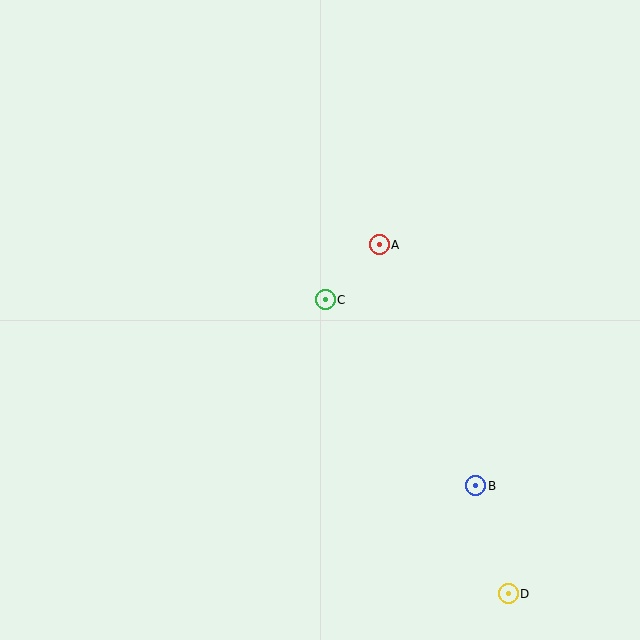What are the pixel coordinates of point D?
Point D is at (508, 594).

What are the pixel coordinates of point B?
Point B is at (476, 486).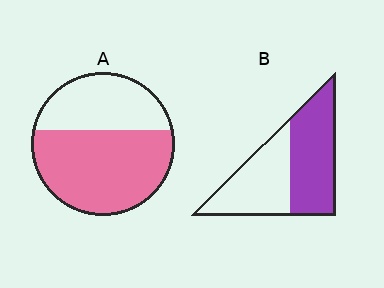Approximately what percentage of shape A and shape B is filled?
A is approximately 60% and B is approximately 55%.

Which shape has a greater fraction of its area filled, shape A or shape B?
Shape A.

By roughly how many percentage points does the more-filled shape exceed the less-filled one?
By roughly 10 percentage points (A over B).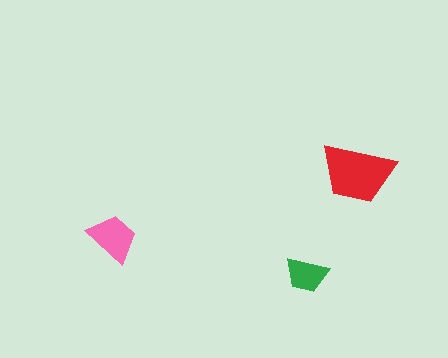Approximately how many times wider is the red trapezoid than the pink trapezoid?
About 1.5 times wider.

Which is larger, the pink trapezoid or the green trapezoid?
The pink one.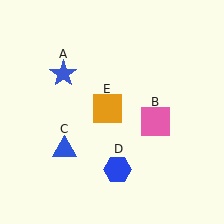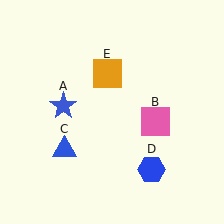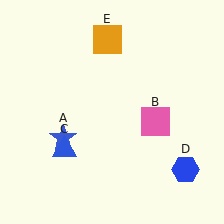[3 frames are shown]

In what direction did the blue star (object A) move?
The blue star (object A) moved down.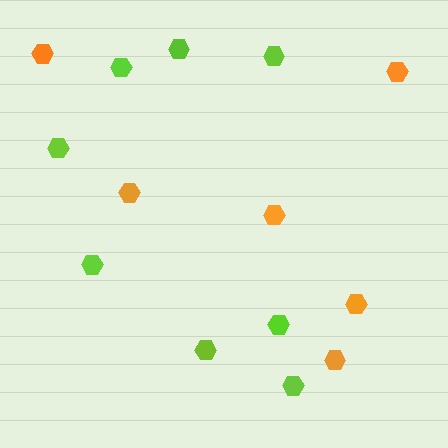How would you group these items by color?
There are 2 groups: one group of orange hexagons (6) and one group of lime hexagons (8).